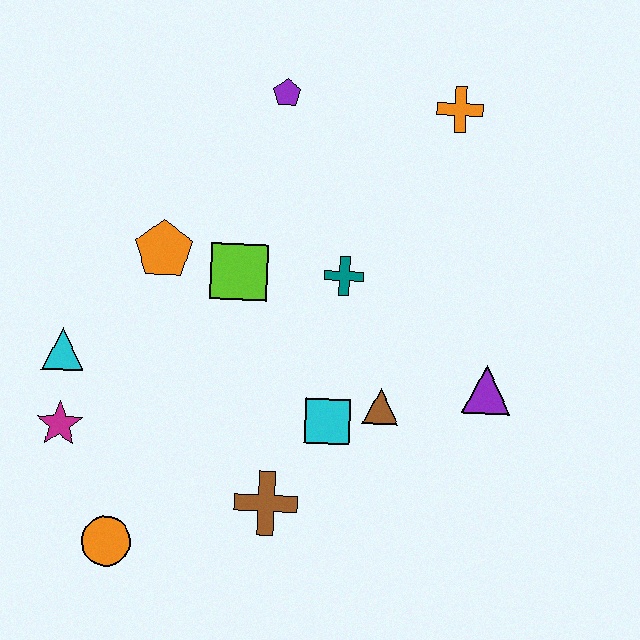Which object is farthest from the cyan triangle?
The orange cross is farthest from the cyan triangle.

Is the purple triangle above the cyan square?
Yes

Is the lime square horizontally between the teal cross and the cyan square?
No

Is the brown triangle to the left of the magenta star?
No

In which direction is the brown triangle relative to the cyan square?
The brown triangle is to the right of the cyan square.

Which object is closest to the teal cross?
The lime square is closest to the teal cross.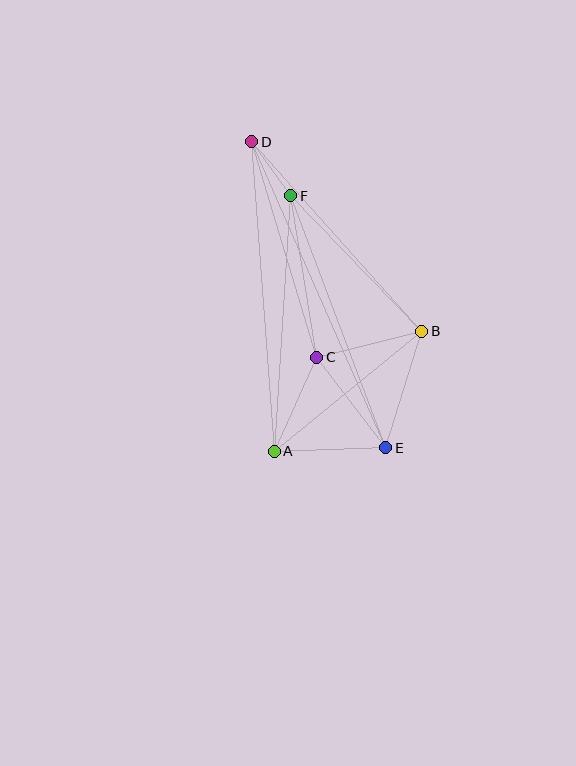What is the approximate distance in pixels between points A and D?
The distance between A and D is approximately 310 pixels.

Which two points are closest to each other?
Points D and F are closest to each other.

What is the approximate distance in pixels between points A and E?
The distance between A and E is approximately 112 pixels.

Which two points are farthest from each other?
Points D and E are farthest from each other.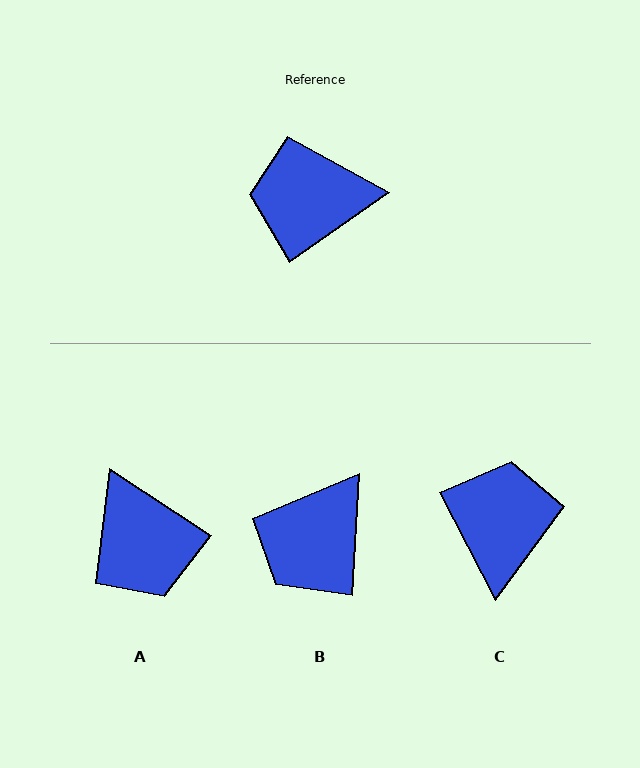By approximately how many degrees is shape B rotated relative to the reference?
Approximately 52 degrees counter-clockwise.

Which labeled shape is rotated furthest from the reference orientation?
A, about 112 degrees away.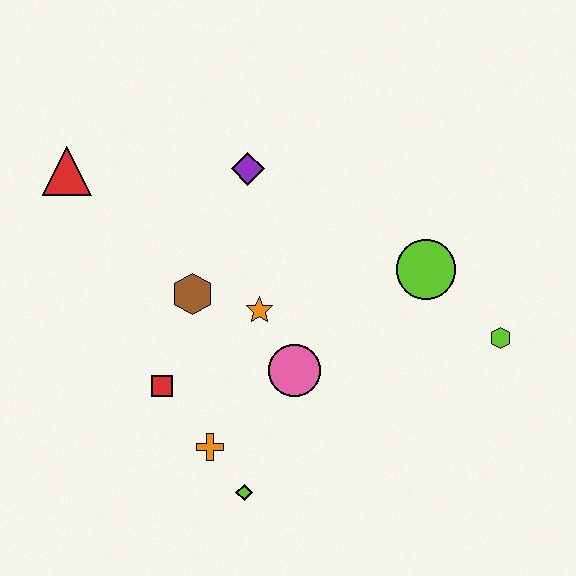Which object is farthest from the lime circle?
The red triangle is farthest from the lime circle.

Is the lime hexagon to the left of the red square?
No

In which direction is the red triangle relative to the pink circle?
The red triangle is to the left of the pink circle.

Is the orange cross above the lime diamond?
Yes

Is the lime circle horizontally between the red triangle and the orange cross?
No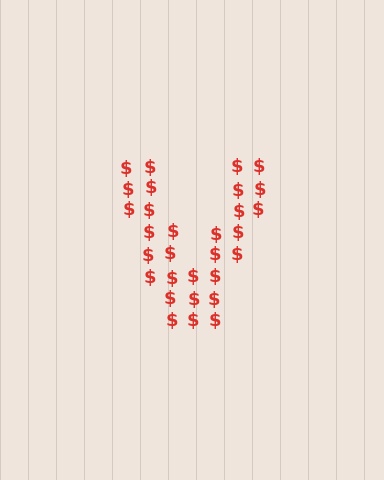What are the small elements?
The small elements are dollar signs.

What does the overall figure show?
The overall figure shows the letter V.